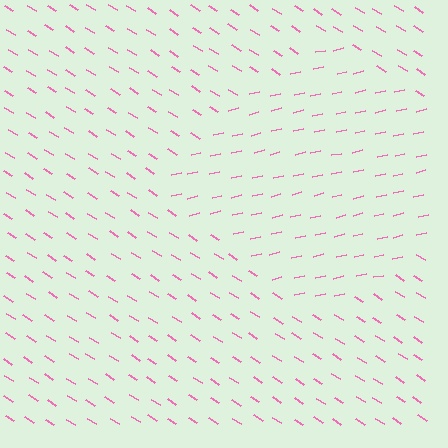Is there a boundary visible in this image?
Yes, there is a texture boundary formed by a change in line orientation.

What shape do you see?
I see a diamond.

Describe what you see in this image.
The image is filled with small pink line segments. A diamond region in the image has lines oriented differently from the surrounding lines, creating a visible texture boundary.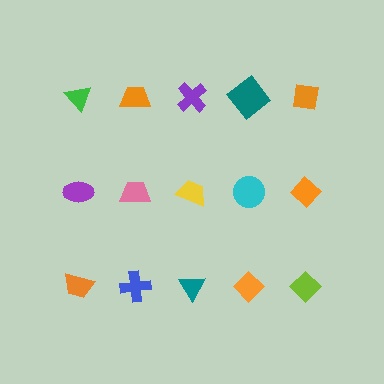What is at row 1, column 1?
A green triangle.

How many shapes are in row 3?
5 shapes.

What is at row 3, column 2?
A blue cross.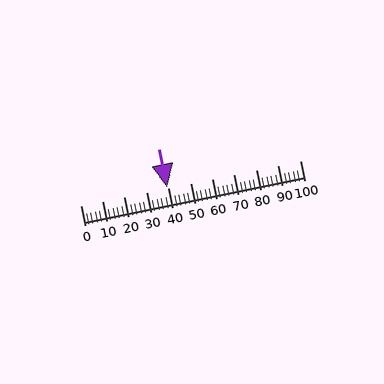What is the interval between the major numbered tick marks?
The major tick marks are spaced 10 units apart.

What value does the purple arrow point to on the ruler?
The purple arrow points to approximately 39.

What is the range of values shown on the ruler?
The ruler shows values from 0 to 100.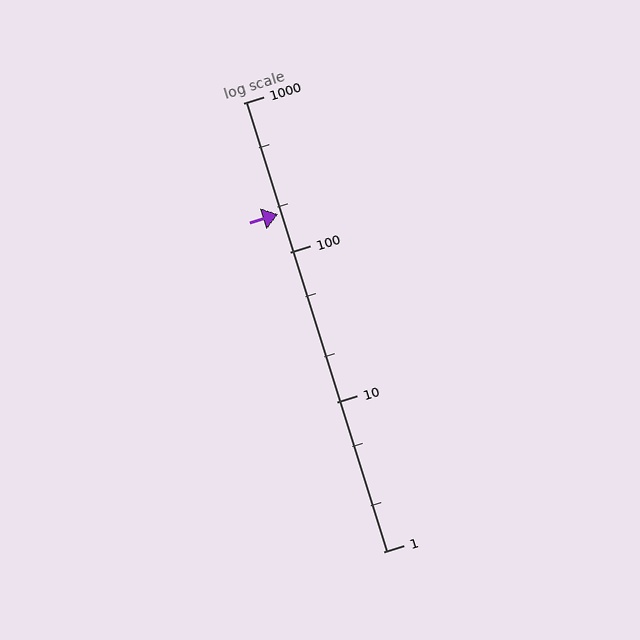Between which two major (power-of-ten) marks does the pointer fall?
The pointer is between 100 and 1000.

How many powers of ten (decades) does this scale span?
The scale spans 3 decades, from 1 to 1000.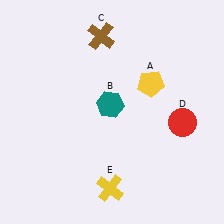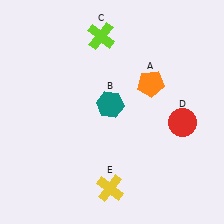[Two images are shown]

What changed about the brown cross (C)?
In Image 1, C is brown. In Image 2, it changed to lime.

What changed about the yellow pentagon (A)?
In Image 1, A is yellow. In Image 2, it changed to orange.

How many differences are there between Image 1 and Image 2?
There are 2 differences between the two images.